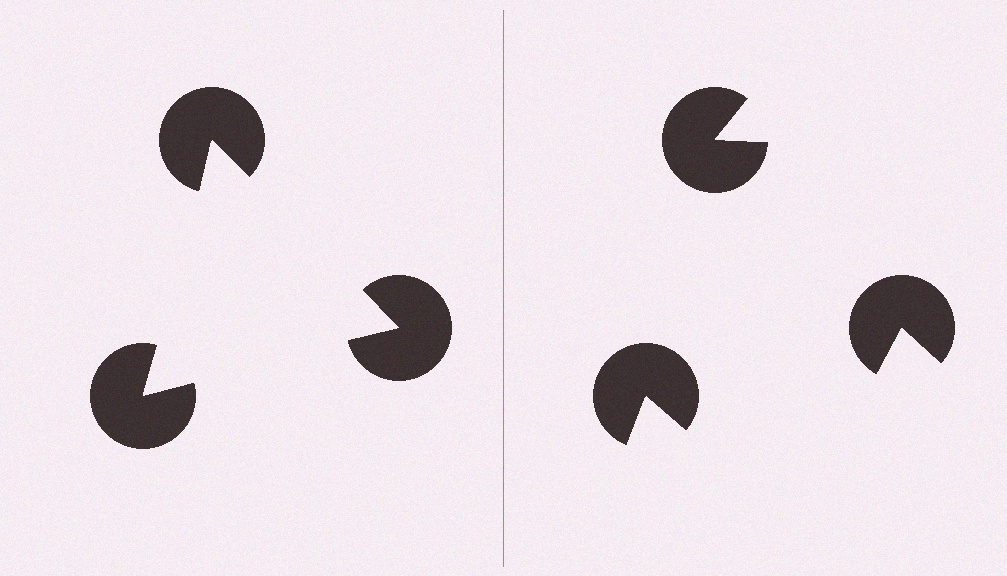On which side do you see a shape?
An illusory triangle appears on the left side. On the right side the wedge cuts are rotated, so no coherent shape forms.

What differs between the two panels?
The pac-man discs are positioned identically on both sides; only the wedge orientations differ. On the left they align to a triangle; on the right they are misaligned.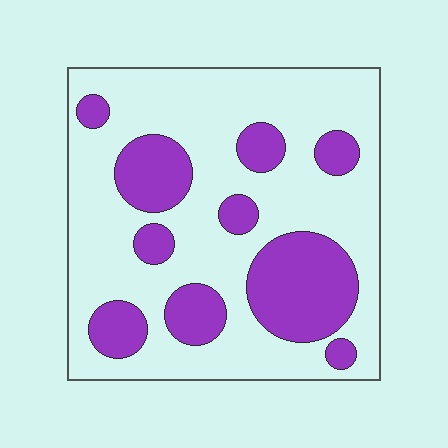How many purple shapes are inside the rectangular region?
10.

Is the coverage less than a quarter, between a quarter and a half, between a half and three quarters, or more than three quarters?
Between a quarter and a half.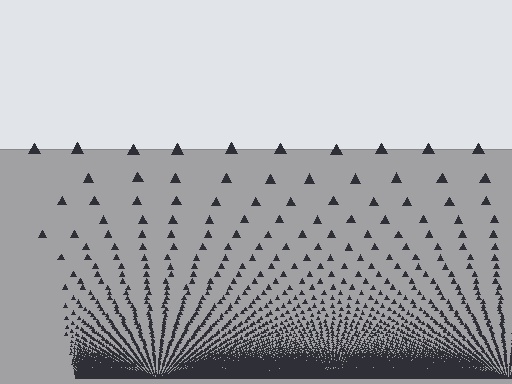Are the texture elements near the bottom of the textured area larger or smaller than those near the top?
Smaller. The gradient is inverted — elements near the bottom are smaller and denser.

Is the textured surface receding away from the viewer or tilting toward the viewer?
The surface appears to tilt toward the viewer. Texture elements get larger and sparser toward the top.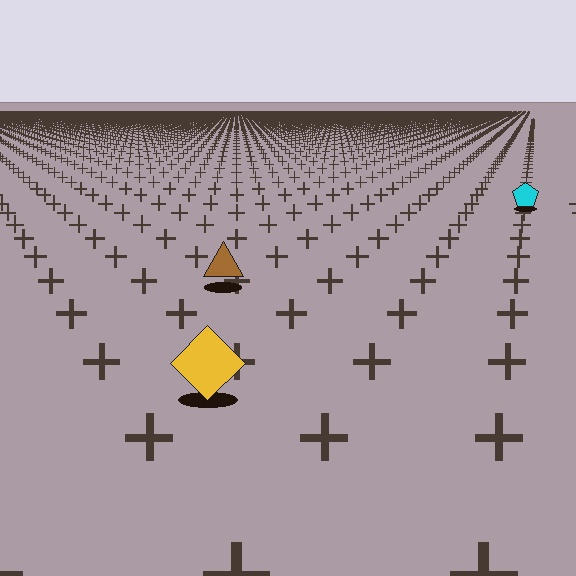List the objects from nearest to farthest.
From nearest to farthest: the yellow diamond, the brown triangle, the cyan pentagon.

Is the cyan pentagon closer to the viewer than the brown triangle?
No. The brown triangle is closer — you can tell from the texture gradient: the ground texture is coarser near it.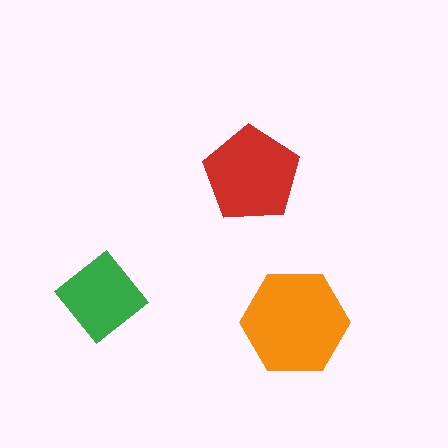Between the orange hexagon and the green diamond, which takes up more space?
The orange hexagon.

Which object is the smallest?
The green diamond.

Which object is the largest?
The orange hexagon.